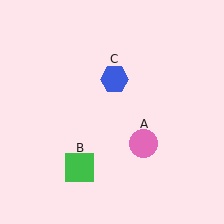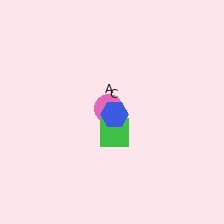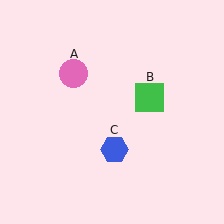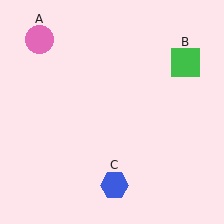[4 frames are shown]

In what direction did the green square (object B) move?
The green square (object B) moved up and to the right.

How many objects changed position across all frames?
3 objects changed position: pink circle (object A), green square (object B), blue hexagon (object C).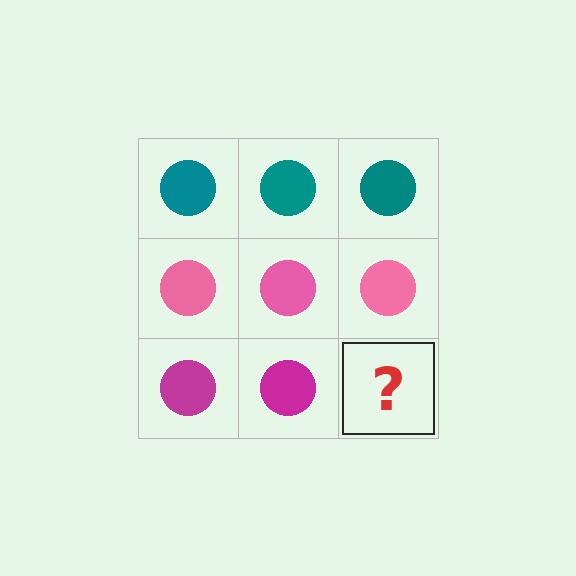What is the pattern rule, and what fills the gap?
The rule is that each row has a consistent color. The gap should be filled with a magenta circle.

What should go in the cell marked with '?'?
The missing cell should contain a magenta circle.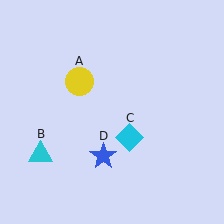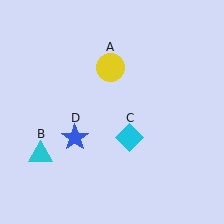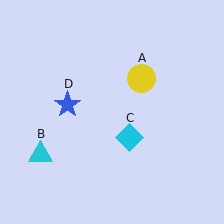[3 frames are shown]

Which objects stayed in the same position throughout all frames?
Cyan triangle (object B) and cyan diamond (object C) remained stationary.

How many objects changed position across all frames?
2 objects changed position: yellow circle (object A), blue star (object D).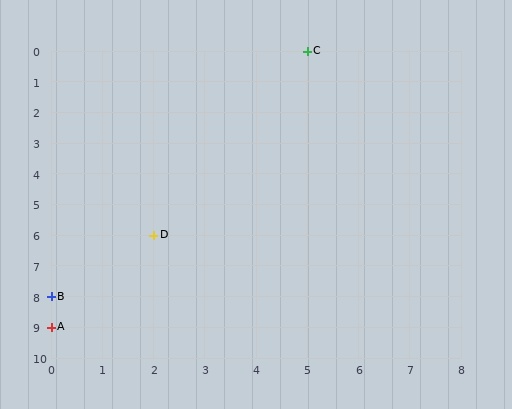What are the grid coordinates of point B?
Point B is at grid coordinates (0, 8).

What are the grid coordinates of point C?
Point C is at grid coordinates (5, 0).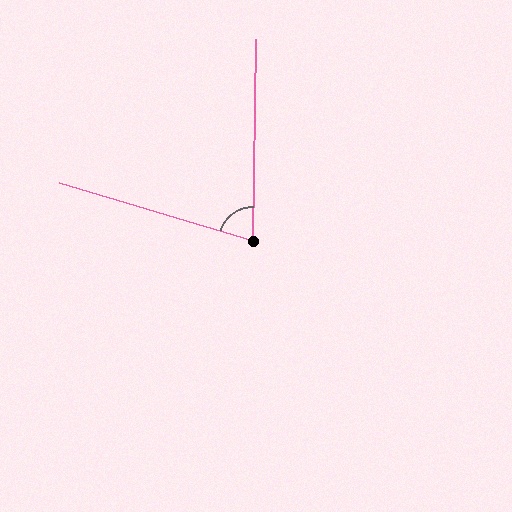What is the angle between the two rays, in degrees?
Approximately 74 degrees.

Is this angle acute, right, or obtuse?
It is acute.